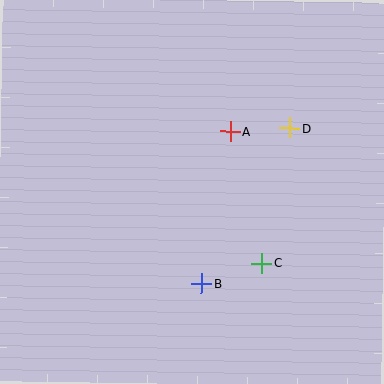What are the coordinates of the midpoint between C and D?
The midpoint between C and D is at (276, 196).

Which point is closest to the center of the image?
Point A at (230, 131) is closest to the center.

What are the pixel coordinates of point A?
Point A is at (230, 131).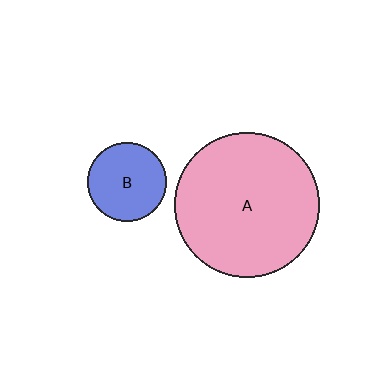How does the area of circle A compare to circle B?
Approximately 3.4 times.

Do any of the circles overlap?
No, none of the circles overlap.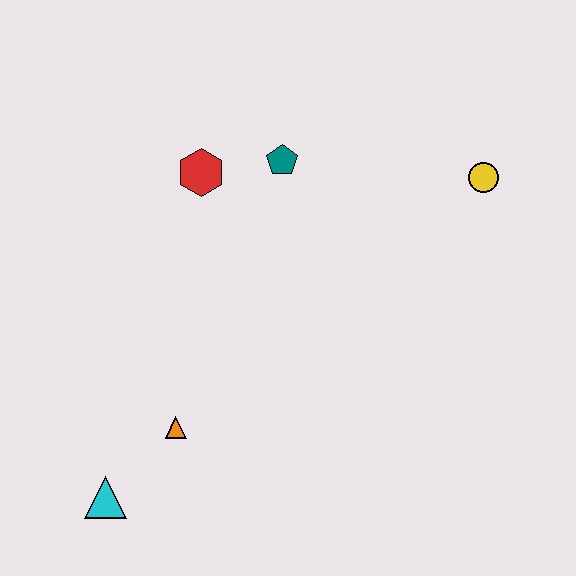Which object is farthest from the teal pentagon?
The cyan triangle is farthest from the teal pentagon.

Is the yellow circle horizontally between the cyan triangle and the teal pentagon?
No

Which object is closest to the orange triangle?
The cyan triangle is closest to the orange triangle.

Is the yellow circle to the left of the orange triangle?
No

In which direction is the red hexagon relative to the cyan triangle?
The red hexagon is above the cyan triangle.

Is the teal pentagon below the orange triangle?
No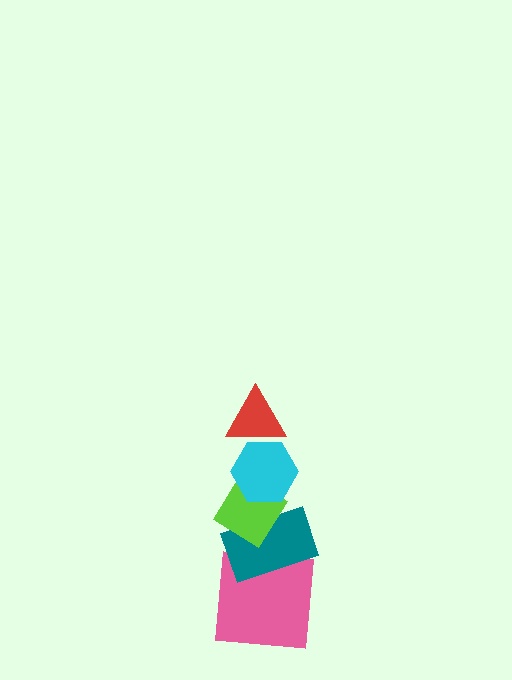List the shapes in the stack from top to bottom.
From top to bottom: the red triangle, the cyan hexagon, the lime diamond, the teal rectangle, the pink square.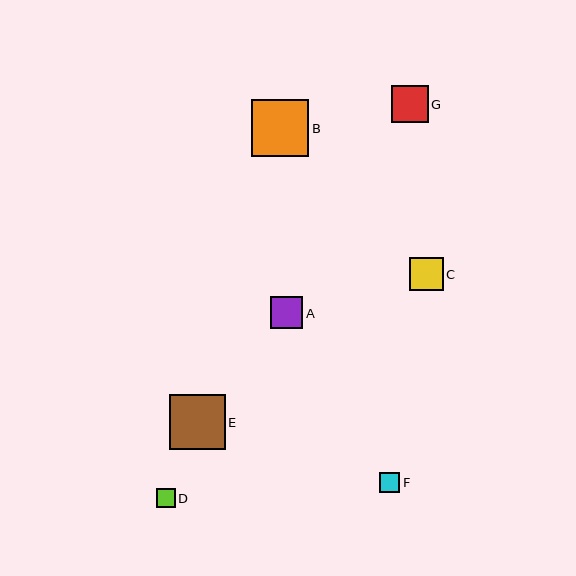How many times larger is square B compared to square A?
Square B is approximately 1.8 times the size of square A.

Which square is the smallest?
Square D is the smallest with a size of approximately 18 pixels.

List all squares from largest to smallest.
From largest to smallest: B, E, G, C, A, F, D.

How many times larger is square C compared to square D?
Square C is approximately 1.8 times the size of square D.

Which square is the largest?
Square B is the largest with a size of approximately 57 pixels.